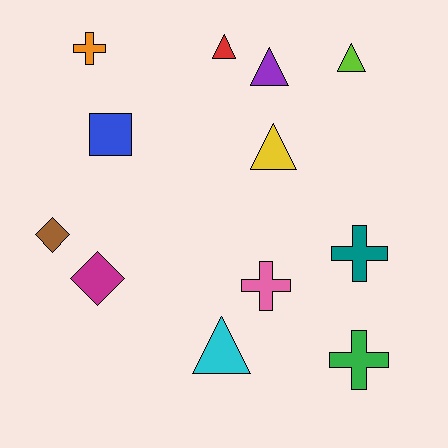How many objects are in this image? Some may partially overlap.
There are 12 objects.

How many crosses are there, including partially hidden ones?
There are 4 crosses.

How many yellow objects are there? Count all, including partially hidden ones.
There is 1 yellow object.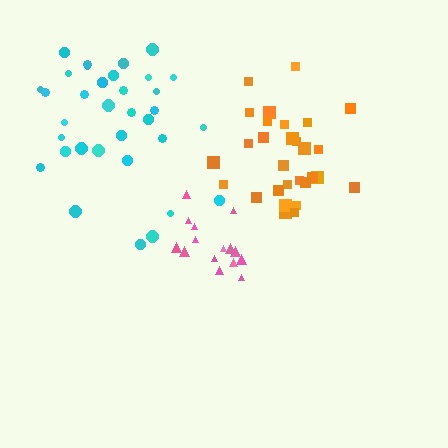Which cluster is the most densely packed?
Pink.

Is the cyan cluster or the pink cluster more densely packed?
Pink.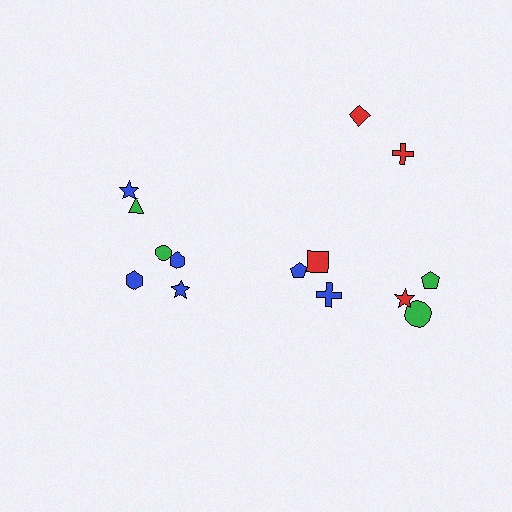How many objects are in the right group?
There are 8 objects.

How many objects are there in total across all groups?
There are 14 objects.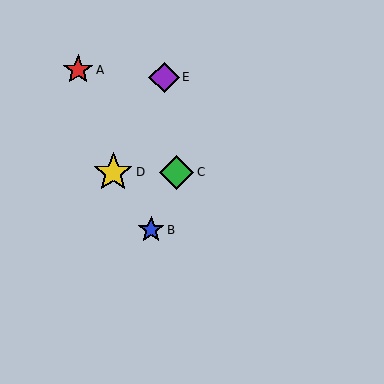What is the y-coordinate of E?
Object E is at y≈78.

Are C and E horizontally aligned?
No, C is at y≈172 and E is at y≈78.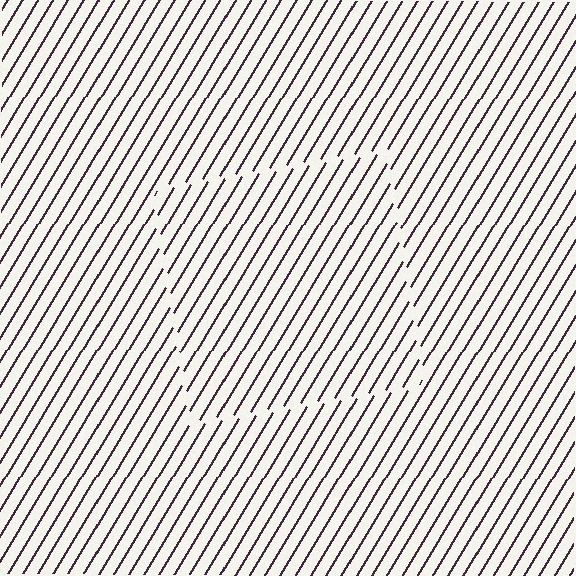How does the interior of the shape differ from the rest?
The interior of the shape contains the same grating, shifted by half a period — the contour is defined by the phase discontinuity where line-ends from the inner and outer gratings abut.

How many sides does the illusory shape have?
4 sides — the line-ends trace a square.